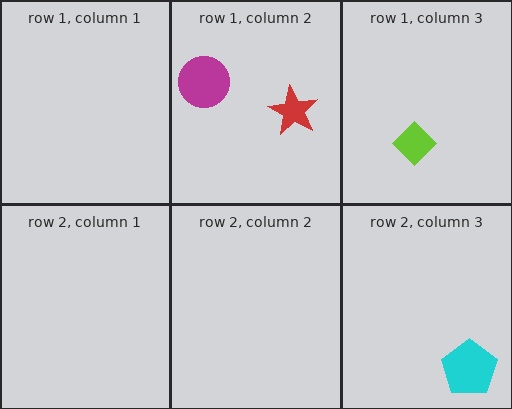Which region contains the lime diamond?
The row 1, column 3 region.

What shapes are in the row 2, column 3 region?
The cyan pentagon.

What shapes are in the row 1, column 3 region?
The lime diamond.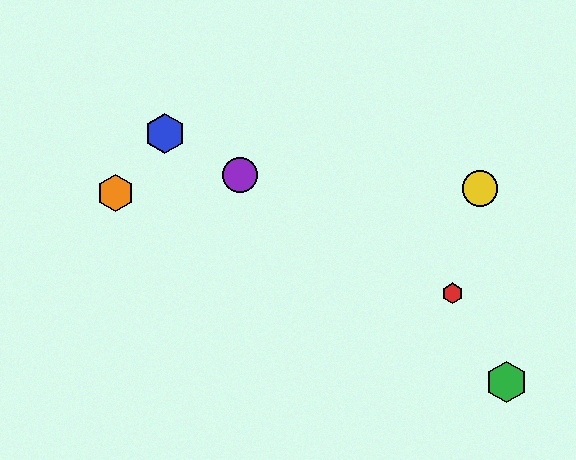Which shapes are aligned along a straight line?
The red hexagon, the blue hexagon, the purple circle are aligned along a straight line.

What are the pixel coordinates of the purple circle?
The purple circle is at (240, 175).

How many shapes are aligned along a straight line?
3 shapes (the red hexagon, the blue hexagon, the purple circle) are aligned along a straight line.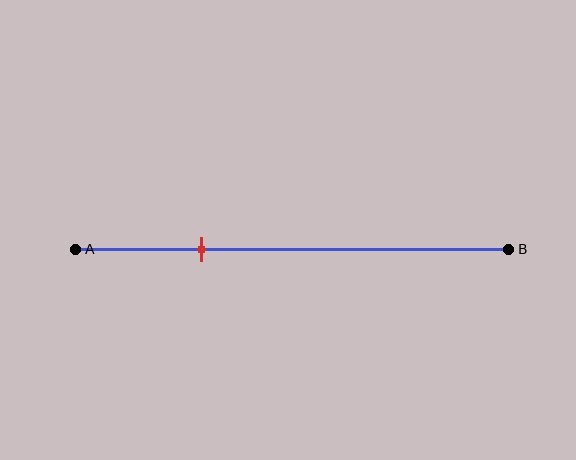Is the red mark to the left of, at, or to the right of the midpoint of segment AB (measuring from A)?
The red mark is to the left of the midpoint of segment AB.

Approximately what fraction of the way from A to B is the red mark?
The red mark is approximately 30% of the way from A to B.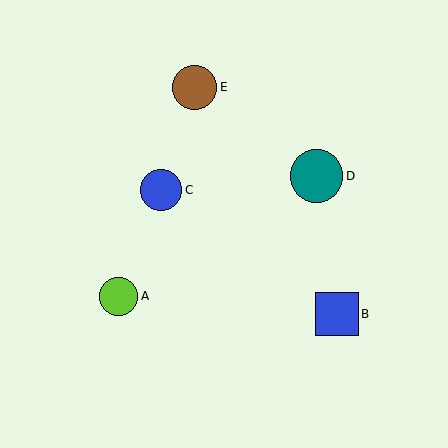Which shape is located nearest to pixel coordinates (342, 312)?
The blue square (labeled B) at (337, 314) is nearest to that location.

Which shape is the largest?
The teal circle (labeled D) is the largest.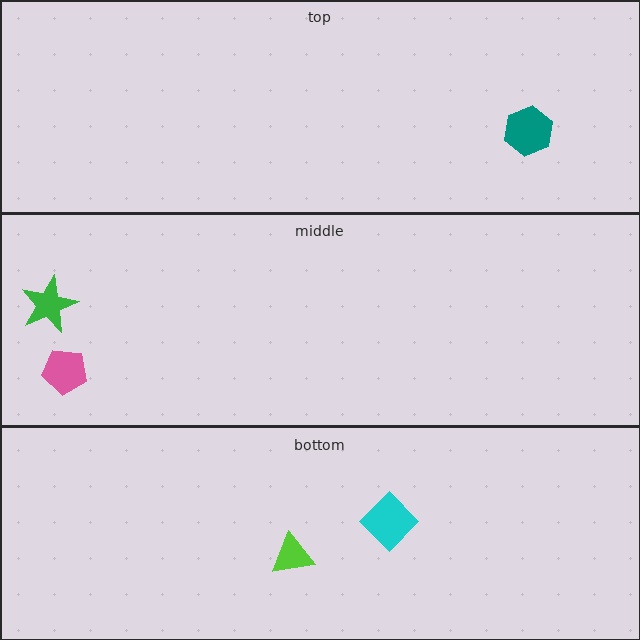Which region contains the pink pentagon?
The middle region.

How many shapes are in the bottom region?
2.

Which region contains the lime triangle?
The bottom region.